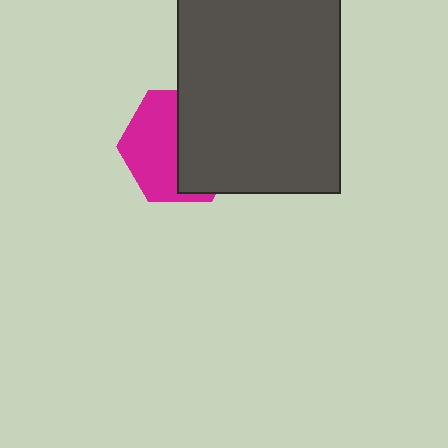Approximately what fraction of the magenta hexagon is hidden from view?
Roughly 50% of the magenta hexagon is hidden behind the dark gray rectangle.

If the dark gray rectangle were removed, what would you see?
You would see the complete magenta hexagon.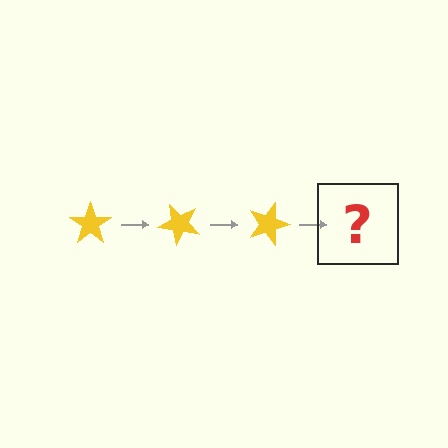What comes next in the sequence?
The next element should be a yellow star rotated 135 degrees.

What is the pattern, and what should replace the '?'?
The pattern is that the star rotates 45 degrees each step. The '?' should be a yellow star rotated 135 degrees.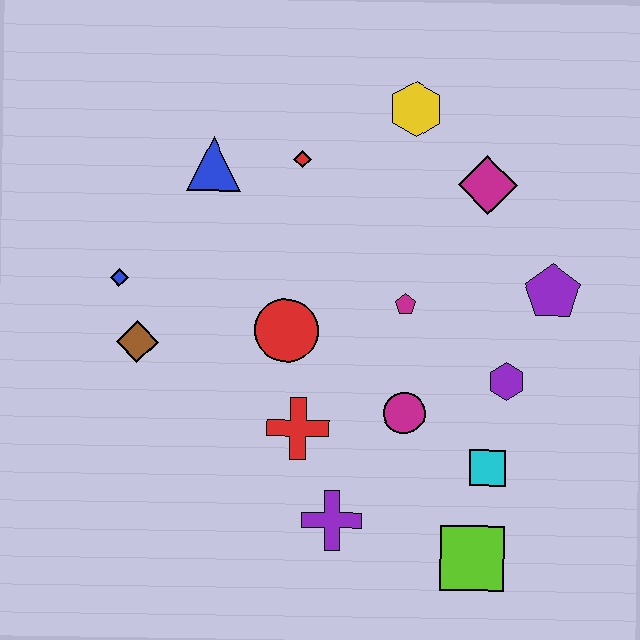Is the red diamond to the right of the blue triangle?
Yes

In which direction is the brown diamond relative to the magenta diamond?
The brown diamond is to the left of the magenta diamond.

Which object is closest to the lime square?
The cyan square is closest to the lime square.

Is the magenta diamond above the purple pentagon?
Yes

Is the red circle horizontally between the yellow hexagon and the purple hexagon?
No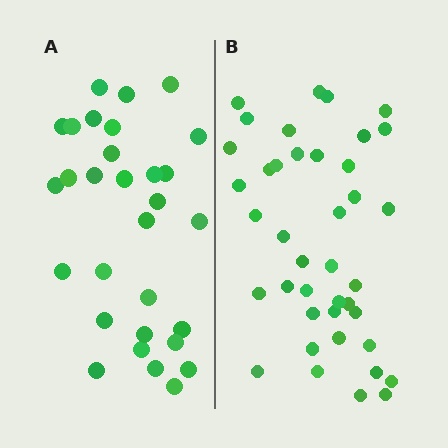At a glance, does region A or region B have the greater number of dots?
Region B (the right region) has more dots.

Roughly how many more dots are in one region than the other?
Region B has roughly 10 or so more dots than region A.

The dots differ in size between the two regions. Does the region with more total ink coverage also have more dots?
No. Region A has more total ink coverage because its dots are larger, but region B actually contains more individual dots. Total area can be misleading — the number of items is what matters here.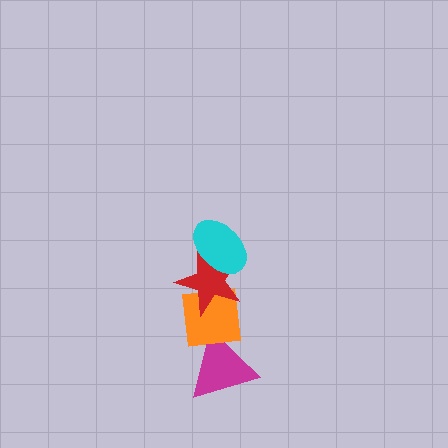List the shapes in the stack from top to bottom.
From top to bottom: the cyan ellipse, the red star, the orange square, the magenta triangle.